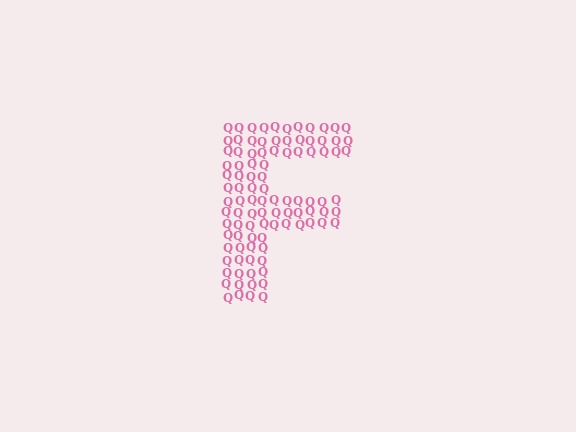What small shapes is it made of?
It is made of small letter Q's.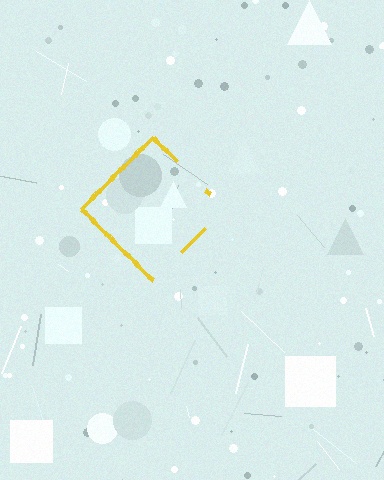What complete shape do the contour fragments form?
The contour fragments form a diamond.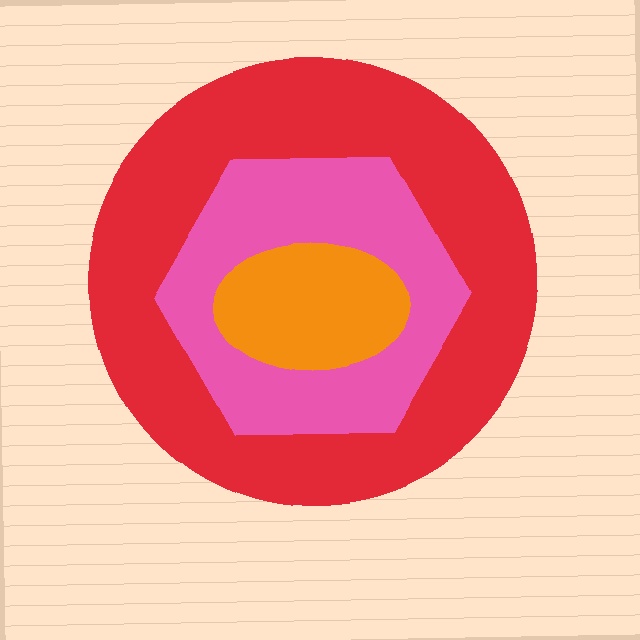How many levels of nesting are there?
3.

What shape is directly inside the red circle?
The pink hexagon.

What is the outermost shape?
The red circle.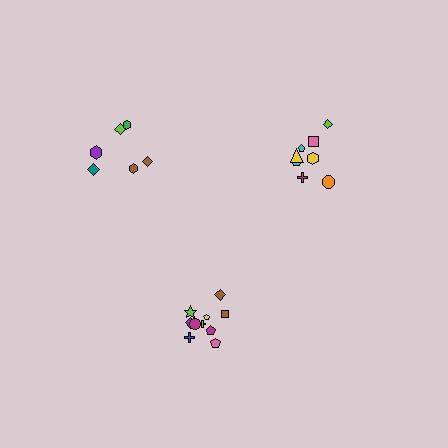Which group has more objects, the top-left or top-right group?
The top-right group.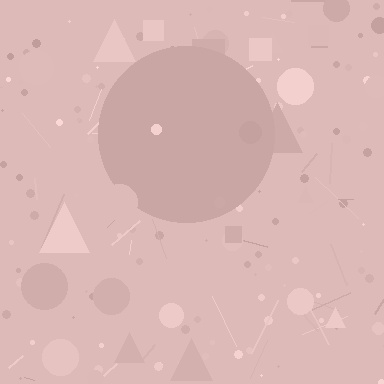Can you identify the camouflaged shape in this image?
The camouflaged shape is a circle.